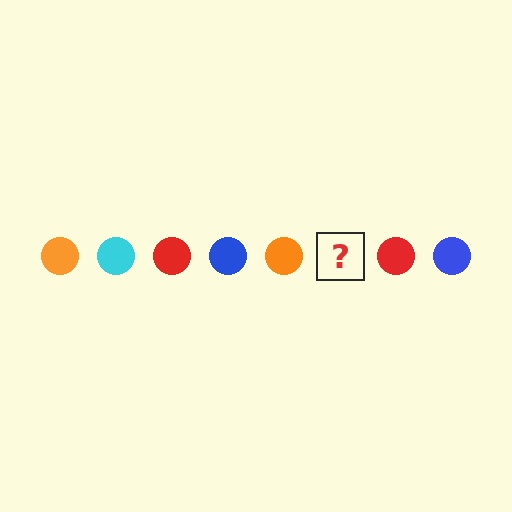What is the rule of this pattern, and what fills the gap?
The rule is that the pattern cycles through orange, cyan, red, blue circles. The gap should be filled with a cyan circle.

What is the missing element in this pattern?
The missing element is a cyan circle.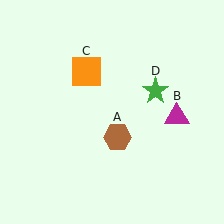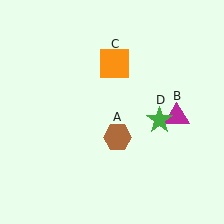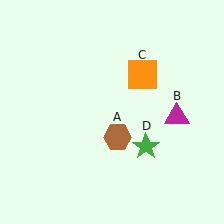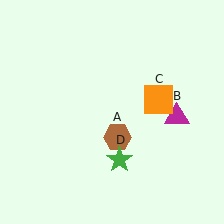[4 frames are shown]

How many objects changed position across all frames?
2 objects changed position: orange square (object C), green star (object D).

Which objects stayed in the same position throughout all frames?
Brown hexagon (object A) and magenta triangle (object B) remained stationary.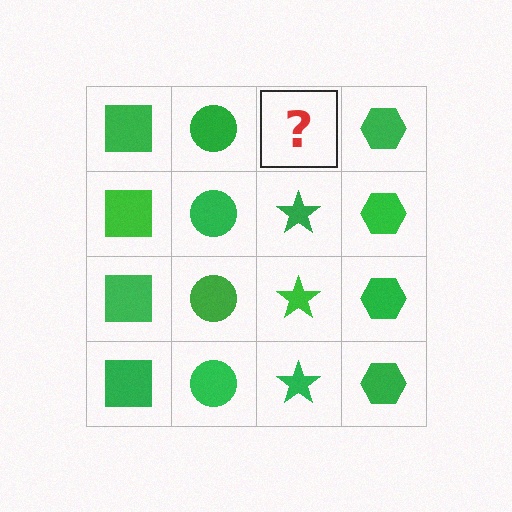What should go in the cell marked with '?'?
The missing cell should contain a green star.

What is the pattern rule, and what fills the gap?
The rule is that each column has a consistent shape. The gap should be filled with a green star.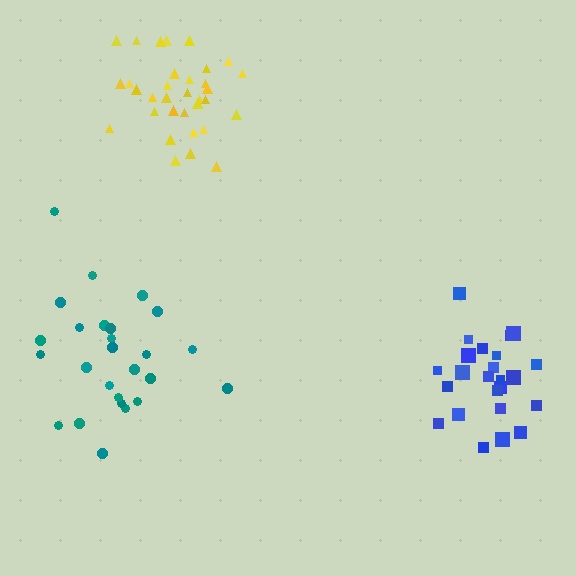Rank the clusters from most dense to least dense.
yellow, blue, teal.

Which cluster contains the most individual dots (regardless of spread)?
Yellow (34).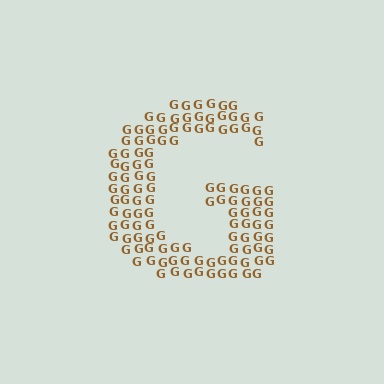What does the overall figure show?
The overall figure shows the letter G.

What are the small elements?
The small elements are letter G's.